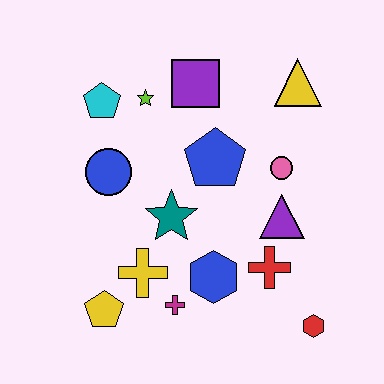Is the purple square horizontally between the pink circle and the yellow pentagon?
Yes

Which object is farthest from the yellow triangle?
The yellow pentagon is farthest from the yellow triangle.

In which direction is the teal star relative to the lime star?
The teal star is below the lime star.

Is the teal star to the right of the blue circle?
Yes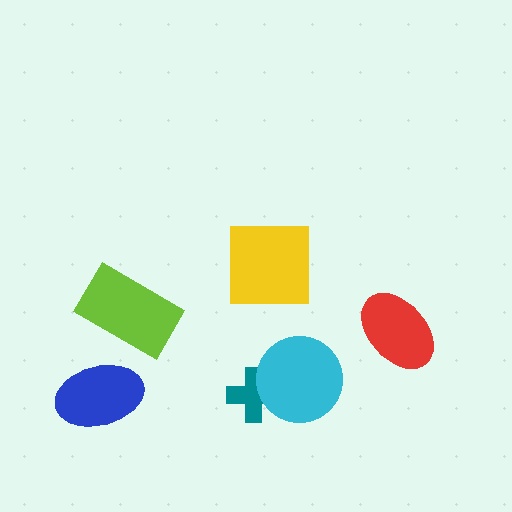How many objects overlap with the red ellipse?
0 objects overlap with the red ellipse.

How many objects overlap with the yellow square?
0 objects overlap with the yellow square.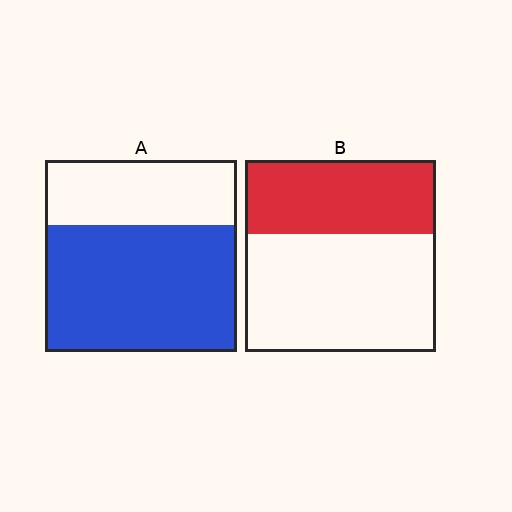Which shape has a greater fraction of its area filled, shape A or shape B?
Shape A.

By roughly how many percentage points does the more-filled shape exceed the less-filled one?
By roughly 30 percentage points (A over B).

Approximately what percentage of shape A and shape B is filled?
A is approximately 65% and B is approximately 40%.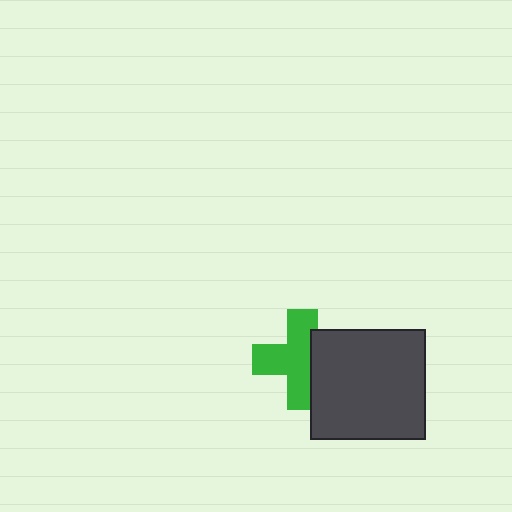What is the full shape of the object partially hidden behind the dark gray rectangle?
The partially hidden object is a green cross.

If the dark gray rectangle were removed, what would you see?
You would see the complete green cross.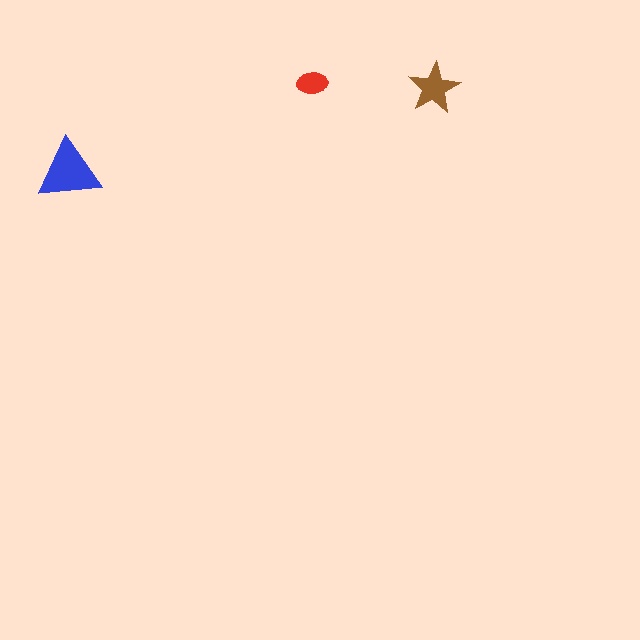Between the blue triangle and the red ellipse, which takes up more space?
The blue triangle.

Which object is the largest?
The blue triangle.